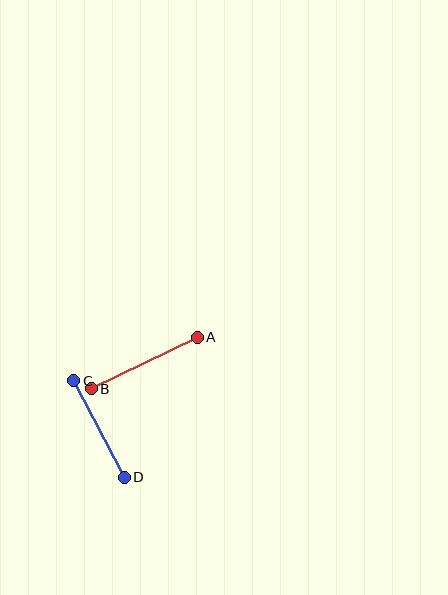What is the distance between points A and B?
The distance is approximately 118 pixels.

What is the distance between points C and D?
The distance is approximately 109 pixels.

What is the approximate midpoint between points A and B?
The midpoint is at approximately (144, 363) pixels.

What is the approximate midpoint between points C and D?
The midpoint is at approximately (99, 429) pixels.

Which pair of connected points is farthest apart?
Points A and B are farthest apart.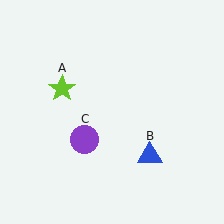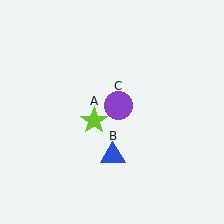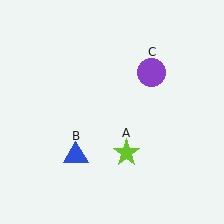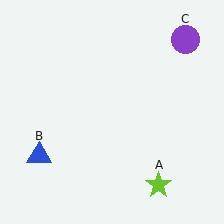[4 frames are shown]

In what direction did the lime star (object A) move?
The lime star (object A) moved down and to the right.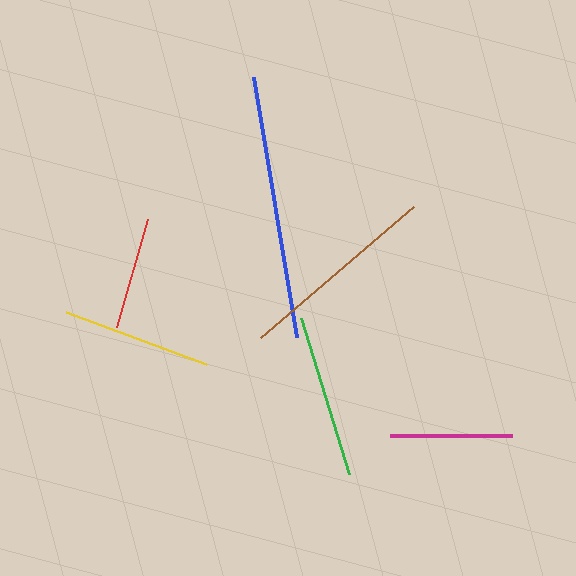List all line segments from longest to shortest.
From longest to shortest: blue, brown, green, yellow, magenta, red.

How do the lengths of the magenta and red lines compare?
The magenta and red lines are approximately the same length.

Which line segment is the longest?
The blue line is the longest at approximately 263 pixels.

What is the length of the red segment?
The red segment is approximately 113 pixels long.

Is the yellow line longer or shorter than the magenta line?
The yellow line is longer than the magenta line.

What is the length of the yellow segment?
The yellow segment is approximately 149 pixels long.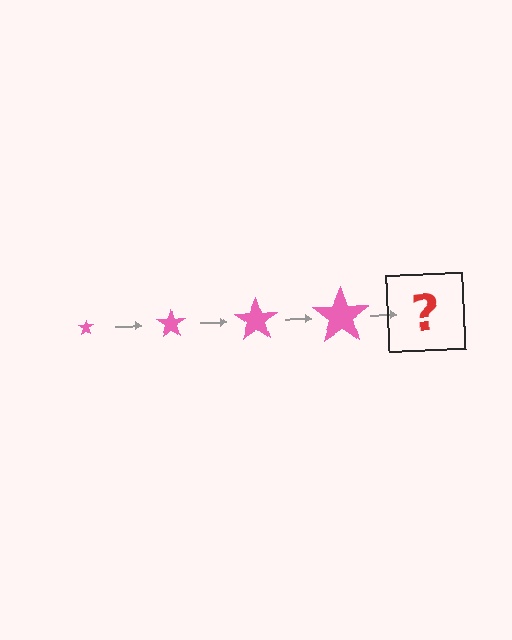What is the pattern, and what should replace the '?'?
The pattern is that the star gets progressively larger each step. The '?' should be a pink star, larger than the previous one.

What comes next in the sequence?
The next element should be a pink star, larger than the previous one.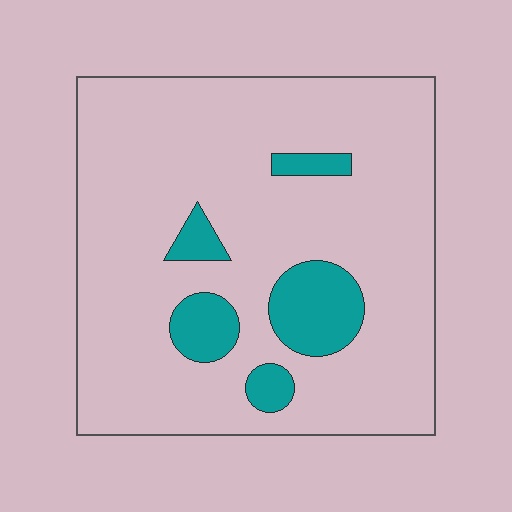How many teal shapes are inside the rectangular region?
5.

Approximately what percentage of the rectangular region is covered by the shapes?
Approximately 15%.